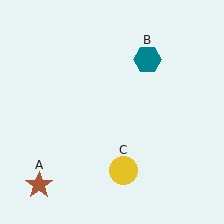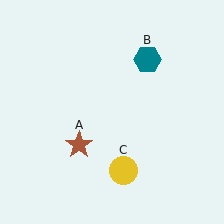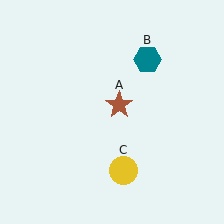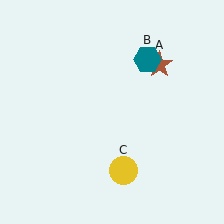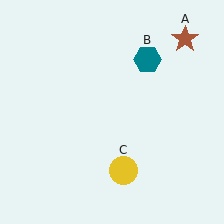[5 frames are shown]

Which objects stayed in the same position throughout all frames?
Teal hexagon (object B) and yellow circle (object C) remained stationary.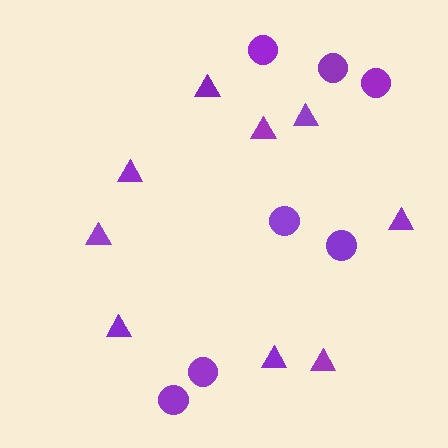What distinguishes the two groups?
There are 2 groups: one group of circles (7) and one group of triangles (9).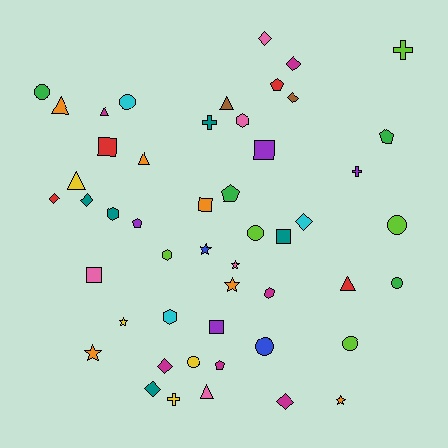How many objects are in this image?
There are 50 objects.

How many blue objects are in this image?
There are 2 blue objects.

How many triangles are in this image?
There are 7 triangles.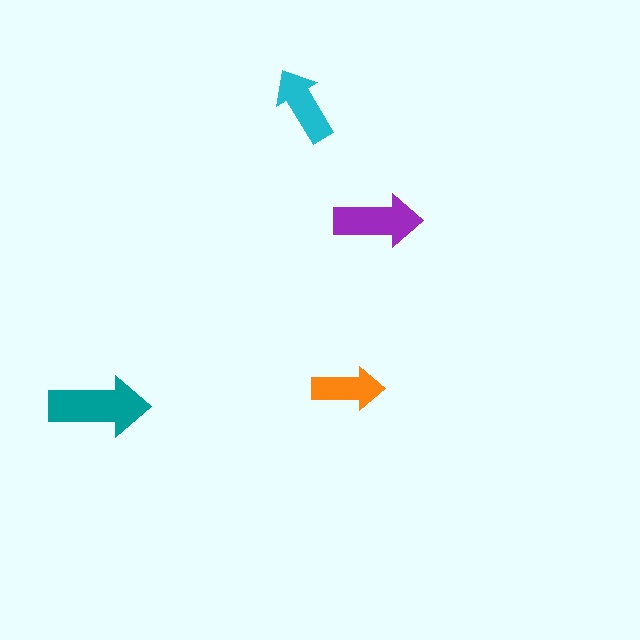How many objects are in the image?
There are 4 objects in the image.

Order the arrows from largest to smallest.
the teal one, the purple one, the cyan one, the orange one.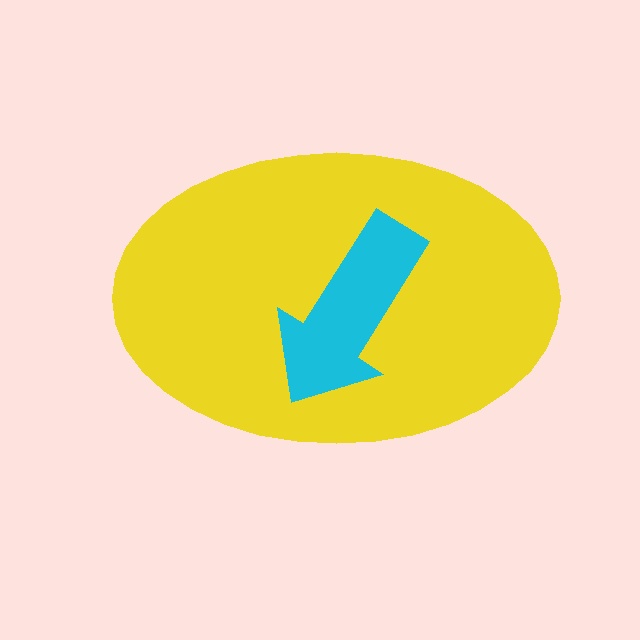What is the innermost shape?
The cyan arrow.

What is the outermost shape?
The yellow ellipse.